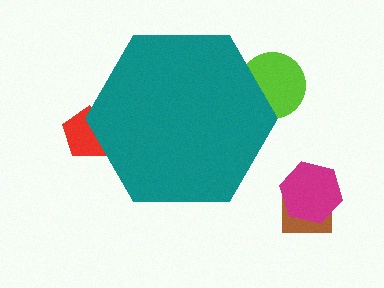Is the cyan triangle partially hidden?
No, the cyan triangle is fully visible.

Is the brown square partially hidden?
No, the brown square is fully visible.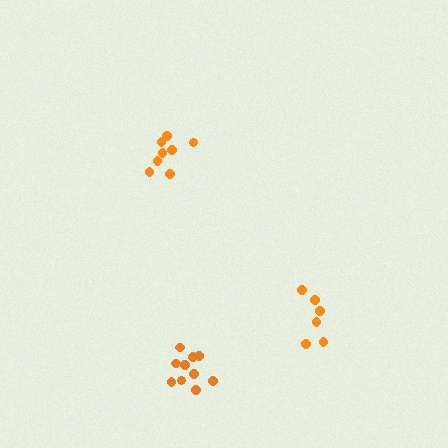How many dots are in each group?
Group 1: 6 dots, Group 2: 8 dots, Group 3: 10 dots (24 total).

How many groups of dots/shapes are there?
There are 3 groups.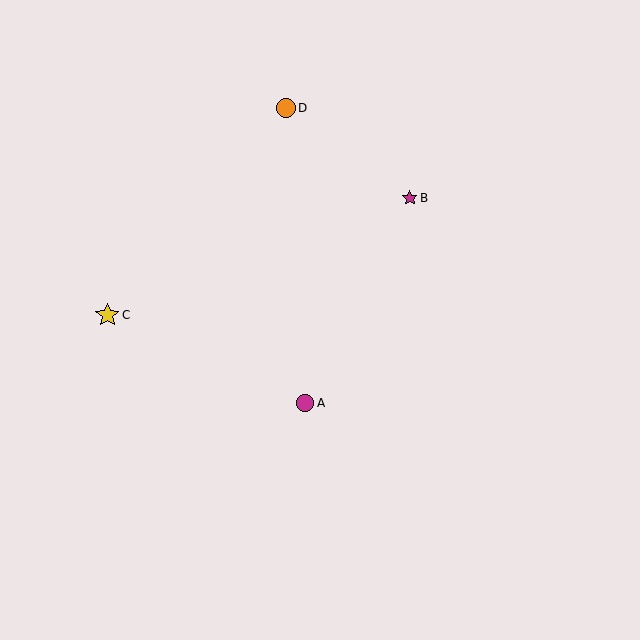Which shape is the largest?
The yellow star (labeled C) is the largest.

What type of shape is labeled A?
Shape A is a magenta circle.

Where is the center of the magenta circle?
The center of the magenta circle is at (305, 403).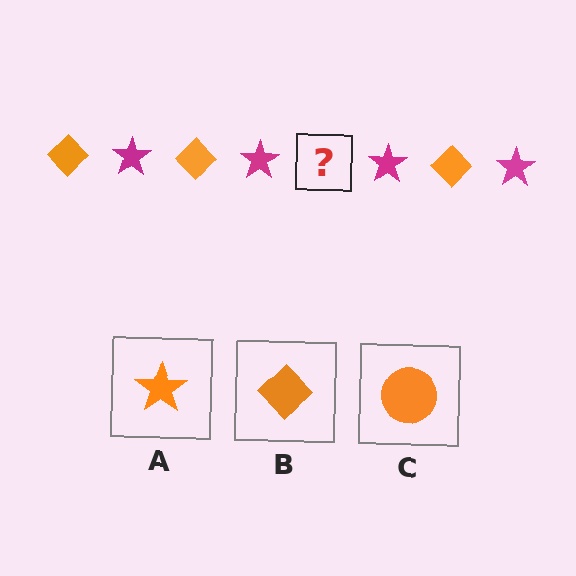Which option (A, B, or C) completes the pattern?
B.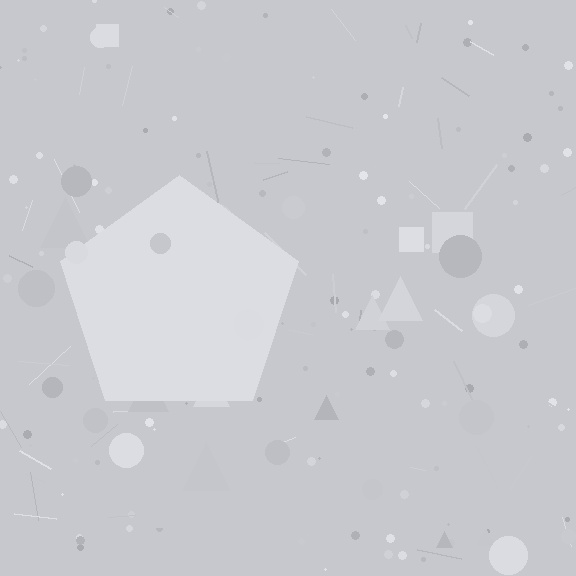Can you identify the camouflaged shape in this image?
The camouflaged shape is a pentagon.